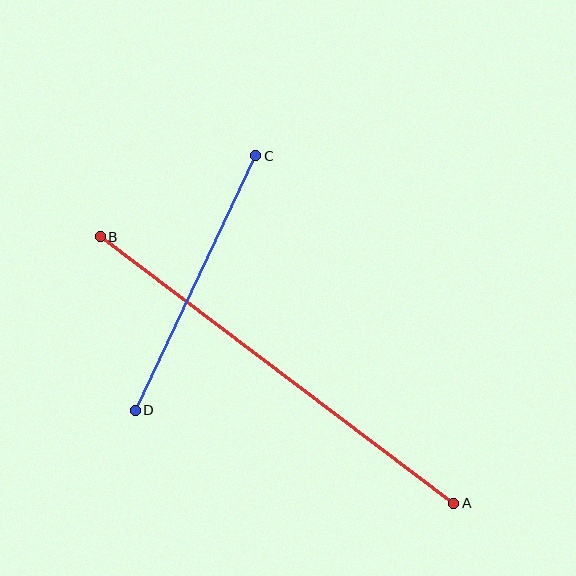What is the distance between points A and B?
The distance is approximately 443 pixels.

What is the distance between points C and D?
The distance is approximately 281 pixels.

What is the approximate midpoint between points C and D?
The midpoint is at approximately (196, 283) pixels.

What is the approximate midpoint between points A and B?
The midpoint is at approximately (277, 370) pixels.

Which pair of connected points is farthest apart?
Points A and B are farthest apart.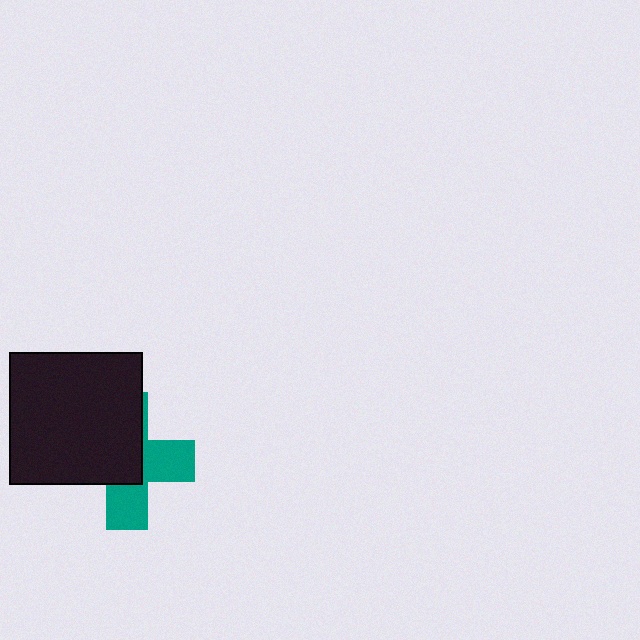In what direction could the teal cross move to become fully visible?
The teal cross could move toward the lower-right. That would shift it out from behind the black square entirely.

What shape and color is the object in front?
The object in front is a black square.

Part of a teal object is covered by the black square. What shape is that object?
It is a cross.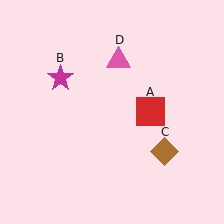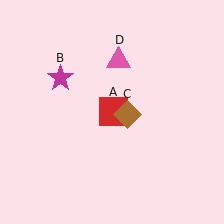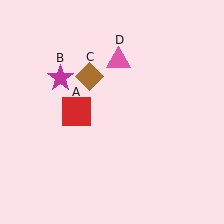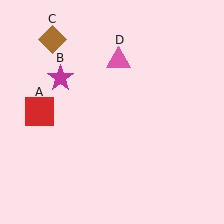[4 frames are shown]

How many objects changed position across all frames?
2 objects changed position: red square (object A), brown diamond (object C).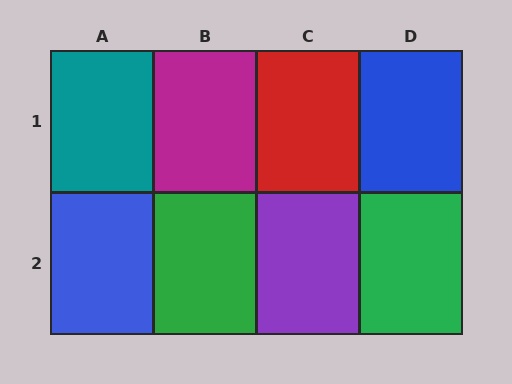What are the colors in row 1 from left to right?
Teal, magenta, red, blue.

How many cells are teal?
1 cell is teal.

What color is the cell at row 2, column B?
Green.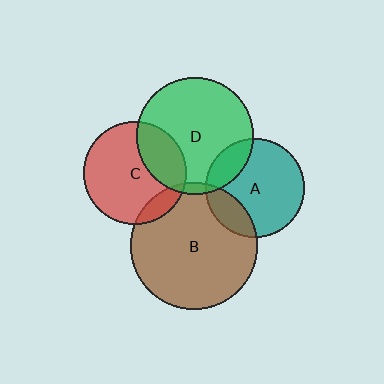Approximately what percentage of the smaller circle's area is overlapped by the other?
Approximately 10%.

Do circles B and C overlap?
Yes.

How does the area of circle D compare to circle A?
Approximately 1.4 times.